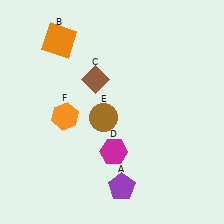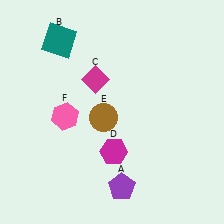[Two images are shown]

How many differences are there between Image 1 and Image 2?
There are 3 differences between the two images.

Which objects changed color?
B changed from orange to teal. C changed from brown to magenta. F changed from orange to pink.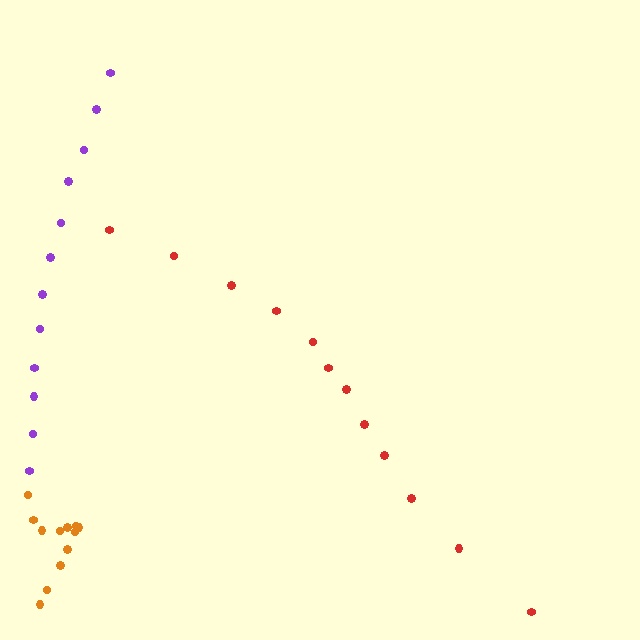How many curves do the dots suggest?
There are 3 distinct paths.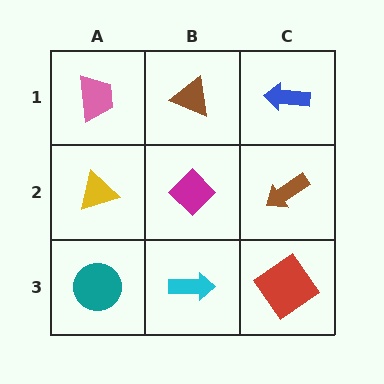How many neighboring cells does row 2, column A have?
3.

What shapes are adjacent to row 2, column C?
A blue arrow (row 1, column C), a red diamond (row 3, column C), a magenta diamond (row 2, column B).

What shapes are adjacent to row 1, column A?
A yellow triangle (row 2, column A), a brown triangle (row 1, column B).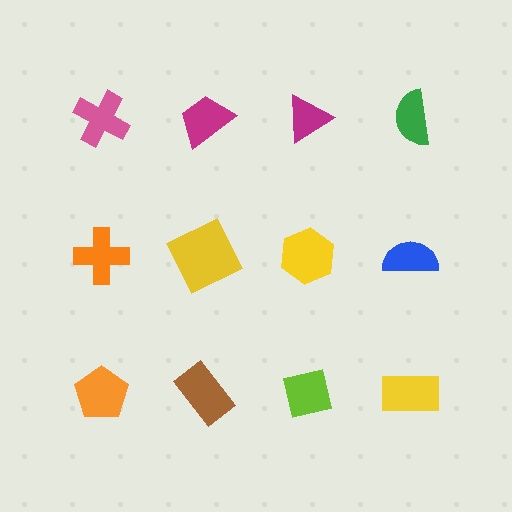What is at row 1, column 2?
A magenta trapezoid.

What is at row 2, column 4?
A blue semicircle.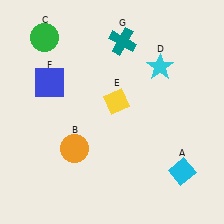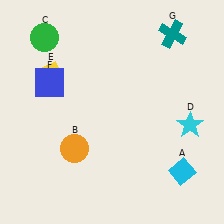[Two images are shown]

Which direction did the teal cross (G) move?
The teal cross (G) moved right.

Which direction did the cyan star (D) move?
The cyan star (D) moved down.